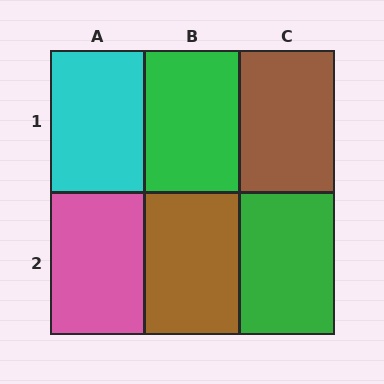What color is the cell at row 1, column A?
Cyan.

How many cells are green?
2 cells are green.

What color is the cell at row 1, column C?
Brown.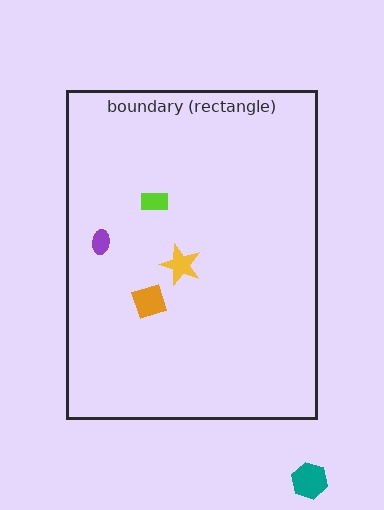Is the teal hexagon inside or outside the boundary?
Outside.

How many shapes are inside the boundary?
4 inside, 1 outside.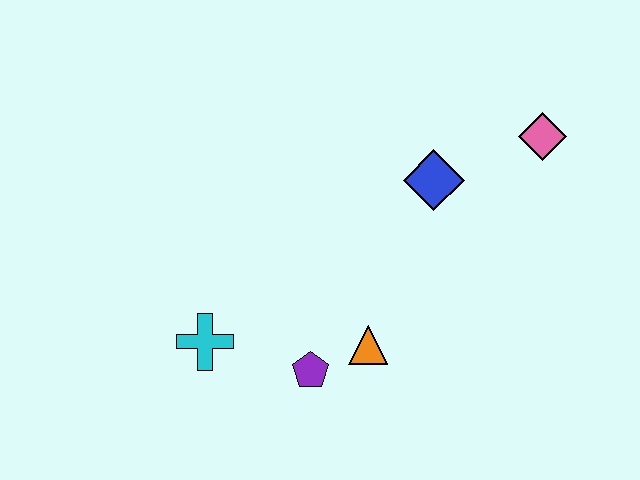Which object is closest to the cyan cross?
The purple pentagon is closest to the cyan cross.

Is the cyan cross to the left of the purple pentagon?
Yes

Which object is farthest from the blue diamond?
The cyan cross is farthest from the blue diamond.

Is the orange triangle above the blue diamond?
No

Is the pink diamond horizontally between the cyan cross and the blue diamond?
No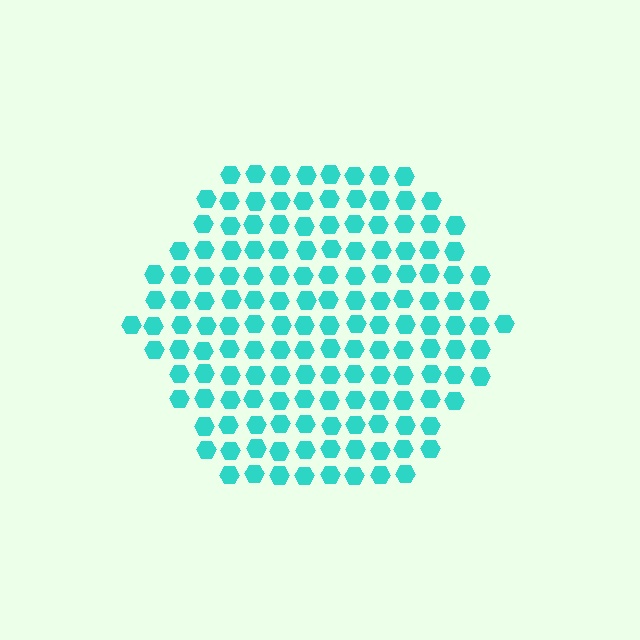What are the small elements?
The small elements are hexagons.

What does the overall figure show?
The overall figure shows a hexagon.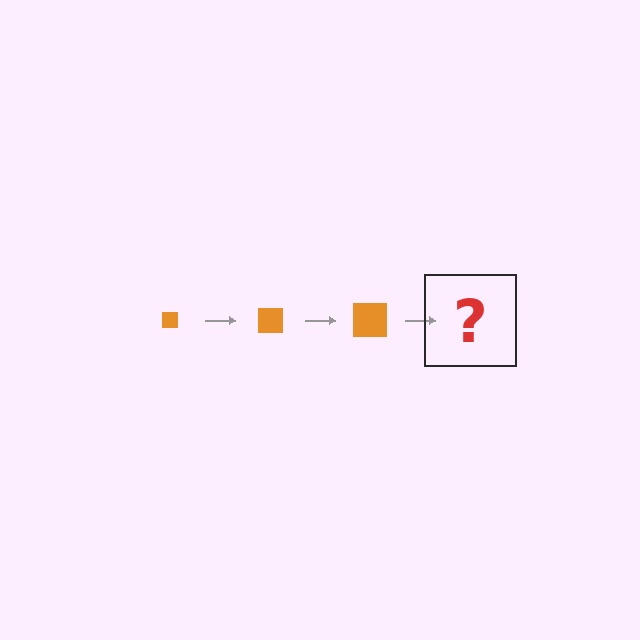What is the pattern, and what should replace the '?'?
The pattern is that the square gets progressively larger each step. The '?' should be an orange square, larger than the previous one.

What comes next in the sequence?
The next element should be an orange square, larger than the previous one.